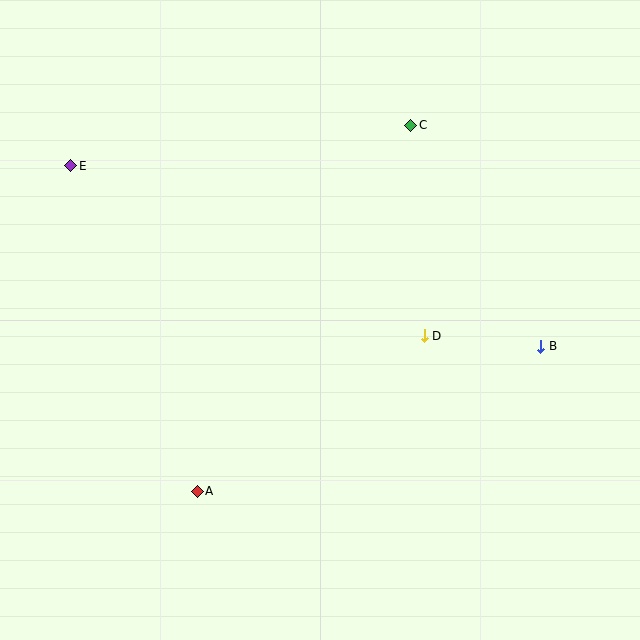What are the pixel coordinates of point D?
Point D is at (424, 336).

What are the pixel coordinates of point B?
Point B is at (541, 346).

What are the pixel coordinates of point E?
Point E is at (71, 166).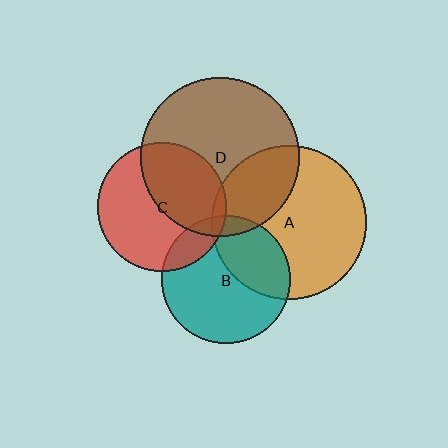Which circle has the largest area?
Circle D (brown).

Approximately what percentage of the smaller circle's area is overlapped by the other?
Approximately 30%.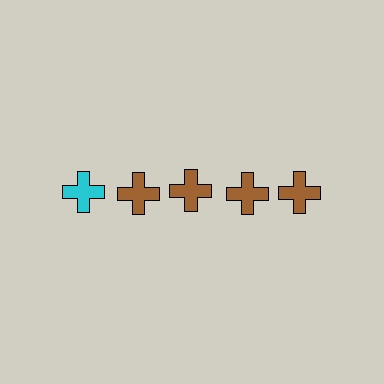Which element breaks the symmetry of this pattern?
The cyan cross in the top row, leftmost column breaks the symmetry. All other shapes are brown crosses.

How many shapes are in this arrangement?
There are 5 shapes arranged in a grid pattern.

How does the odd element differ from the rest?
It has a different color: cyan instead of brown.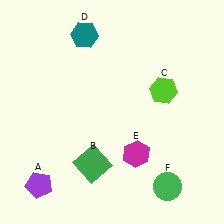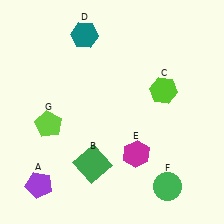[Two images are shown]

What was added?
A lime pentagon (G) was added in Image 2.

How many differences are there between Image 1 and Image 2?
There is 1 difference between the two images.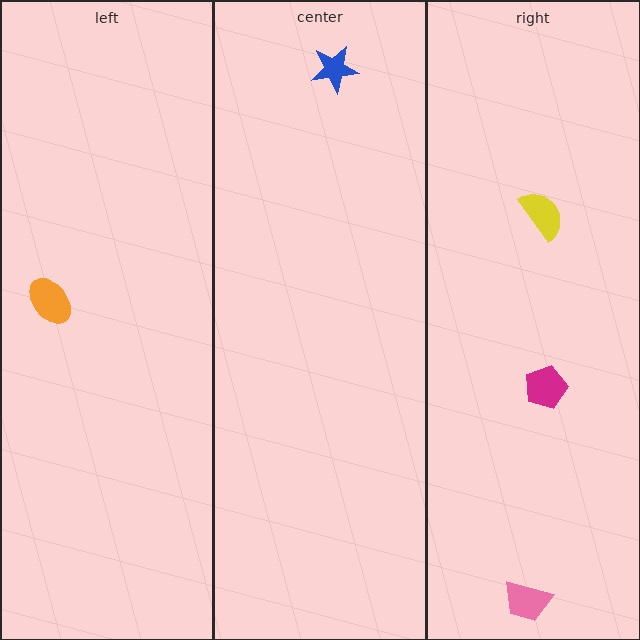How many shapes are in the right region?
3.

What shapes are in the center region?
The blue star.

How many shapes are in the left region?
1.